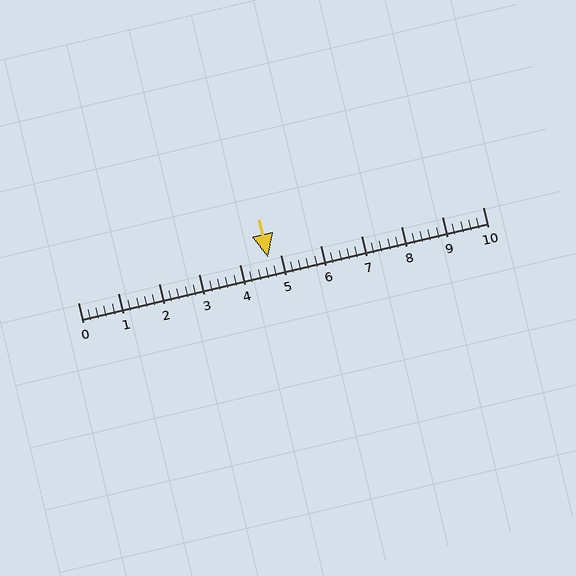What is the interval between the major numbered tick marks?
The major tick marks are spaced 1 units apart.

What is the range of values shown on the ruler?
The ruler shows values from 0 to 10.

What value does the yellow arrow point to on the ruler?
The yellow arrow points to approximately 4.7.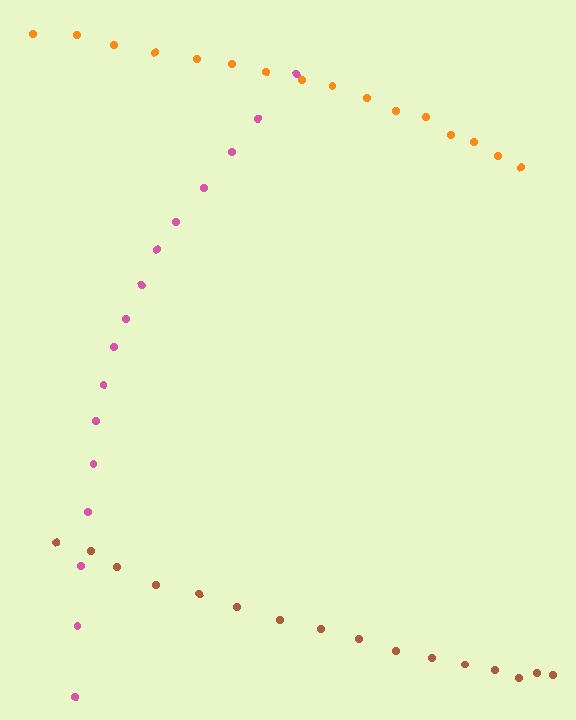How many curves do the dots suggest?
There are 3 distinct paths.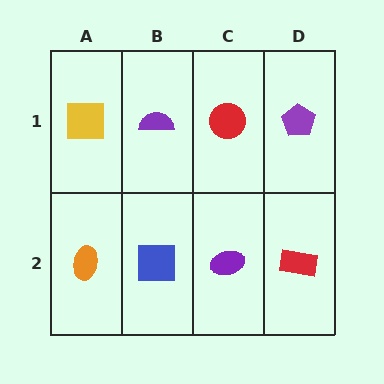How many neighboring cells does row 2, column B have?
3.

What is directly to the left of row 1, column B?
A yellow square.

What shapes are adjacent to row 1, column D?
A red rectangle (row 2, column D), a red circle (row 1, column C).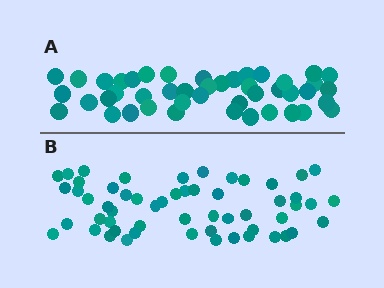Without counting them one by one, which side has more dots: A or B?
Region B (the bottom region) has more dots.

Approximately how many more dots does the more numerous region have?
Region B has roughly 12 or so more dots than region A.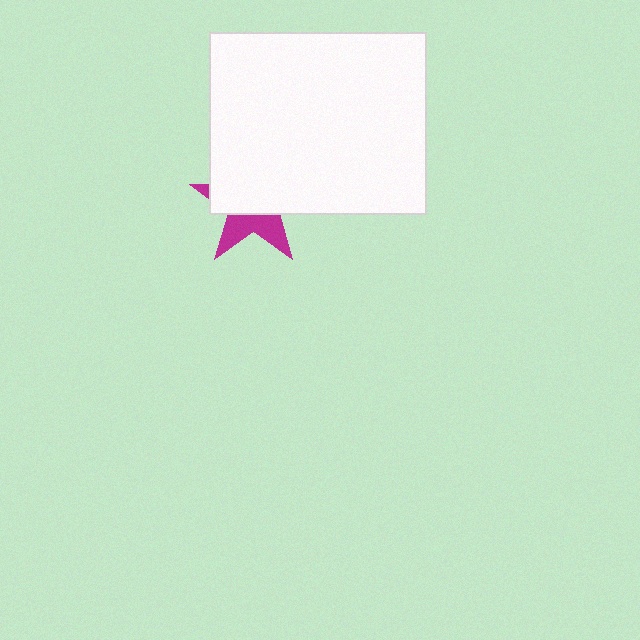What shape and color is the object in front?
The object in front is a white rectangle.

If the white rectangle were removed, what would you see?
You would see the complete magenta star.